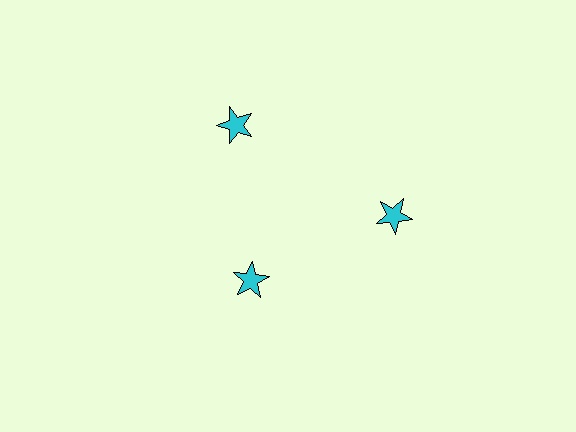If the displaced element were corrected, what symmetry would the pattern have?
It would have 3-fold rotational symmetry — the pattern would map onto itself every 120 degrees.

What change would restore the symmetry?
The symmetry would be restored by moving it outward, back onto the ring so that all 3 stars sit at equal angles and equal distance from the center.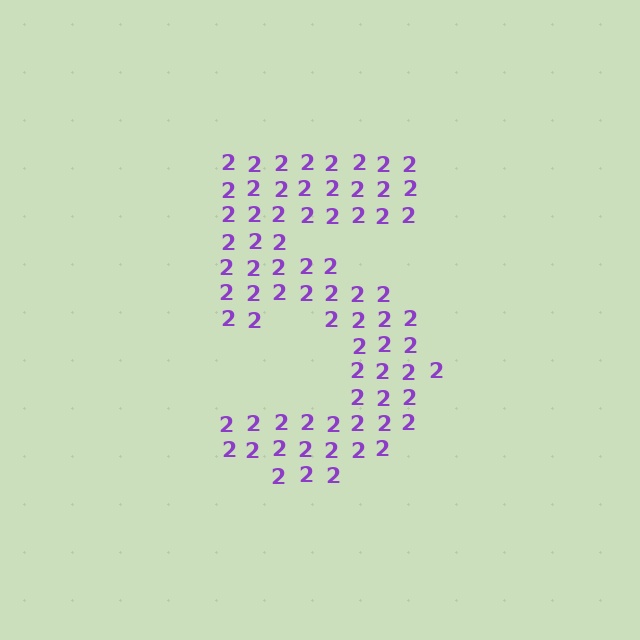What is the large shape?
The large shape is the digit 5.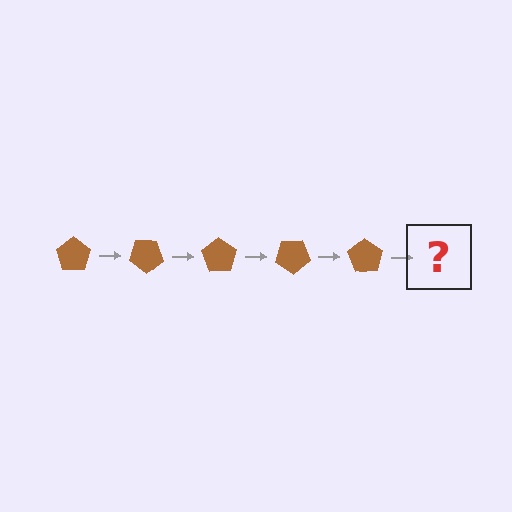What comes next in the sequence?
The next element should be a brown pentagon rotated 175 degrees.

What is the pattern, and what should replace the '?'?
The pattern is that the pentagon rotates 35 degrees each step. The '?' should be a brown pentagon rotated 175 degrees.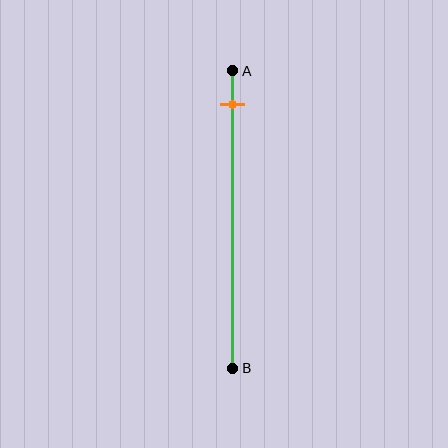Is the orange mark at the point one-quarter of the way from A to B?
No, the mark is at about 10% from A, not at the 25% one-quarter point.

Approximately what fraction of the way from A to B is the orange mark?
The orange mark is approximately 10% of the way from A to B.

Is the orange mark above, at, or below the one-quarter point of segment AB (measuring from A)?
The orange mark is above the one-quarter point of segment AB.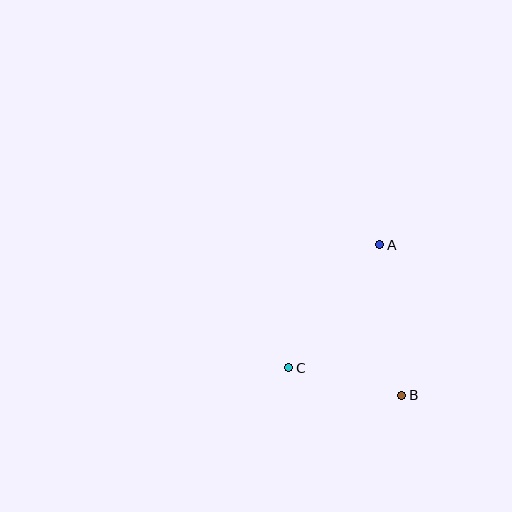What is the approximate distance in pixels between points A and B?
The distance between A and B is approximately 152 pixels.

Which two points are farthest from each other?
Points A and C are farthest from each other.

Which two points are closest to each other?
Points B and C are closest to each other.